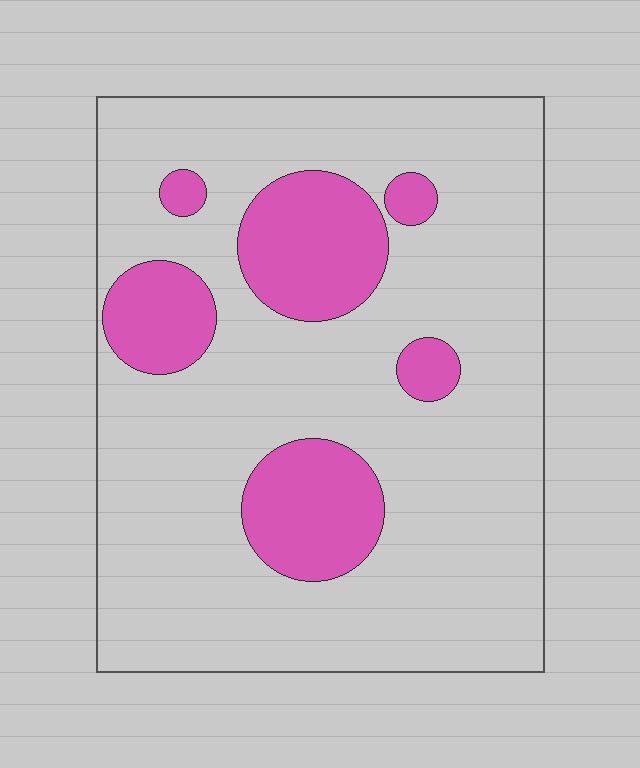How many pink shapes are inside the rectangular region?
6.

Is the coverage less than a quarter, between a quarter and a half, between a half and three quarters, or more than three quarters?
Less than a quarter.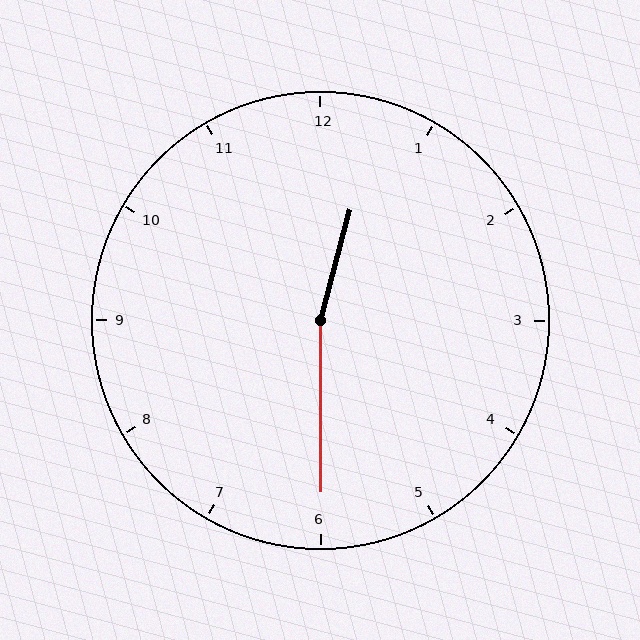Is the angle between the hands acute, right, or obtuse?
It is obtuse.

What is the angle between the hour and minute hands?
Approximately 165 degrees.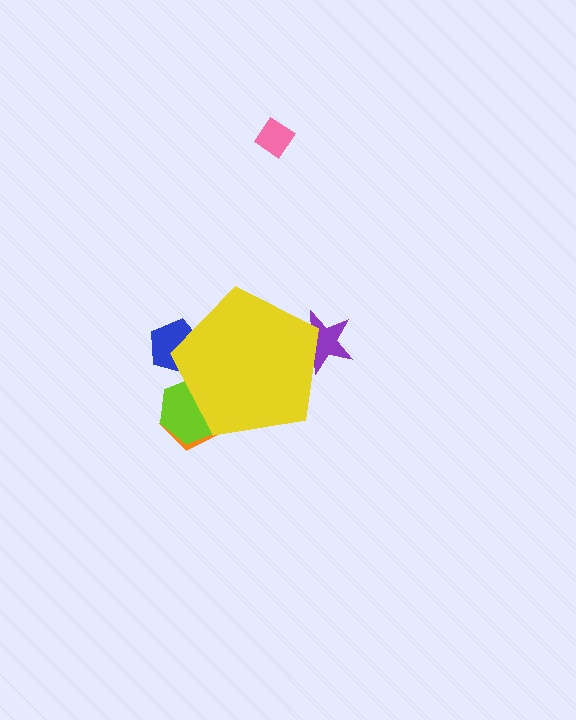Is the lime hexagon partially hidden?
Yes, the lime hexagon is partially hidden behind the yellow pentagon.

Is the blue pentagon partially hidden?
Yes, the blue pentagon is partially hidden behind the yellow pentagon.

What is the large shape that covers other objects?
A yellow pentagon.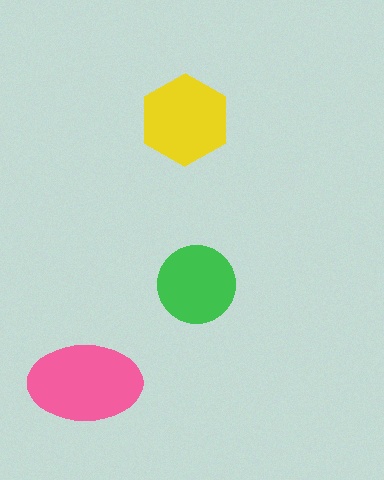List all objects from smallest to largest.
The green circle, the yellow hexagon, the pink ellipse.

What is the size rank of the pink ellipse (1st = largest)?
1st.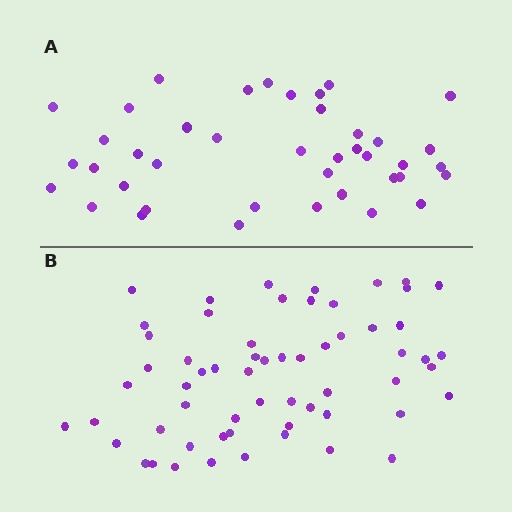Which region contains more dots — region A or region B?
Region B (the bottom region) has more dots.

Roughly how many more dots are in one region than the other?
Region B has approximately 20 more dots than region A.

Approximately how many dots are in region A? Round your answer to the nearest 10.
About 40 dots. (The exact count is 41, which rounds to 40.)